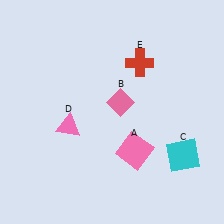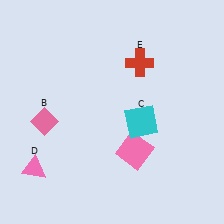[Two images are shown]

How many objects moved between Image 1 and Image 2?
3 objects moved between the two images.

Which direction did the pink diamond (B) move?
The pink diamond (B) moved left.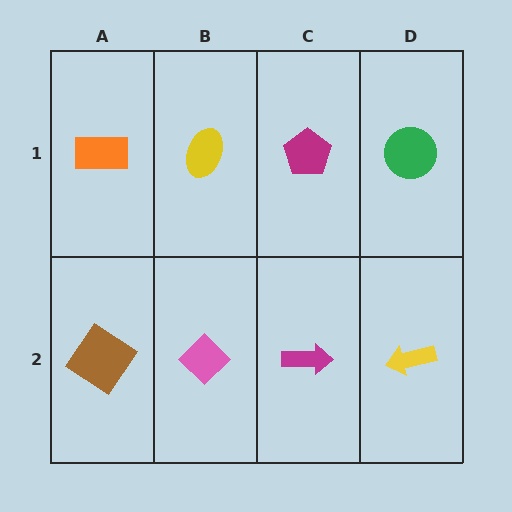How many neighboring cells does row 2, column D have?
2.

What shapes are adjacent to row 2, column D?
A green circle (row 1, column D), a magenta arrow (row 2, column C).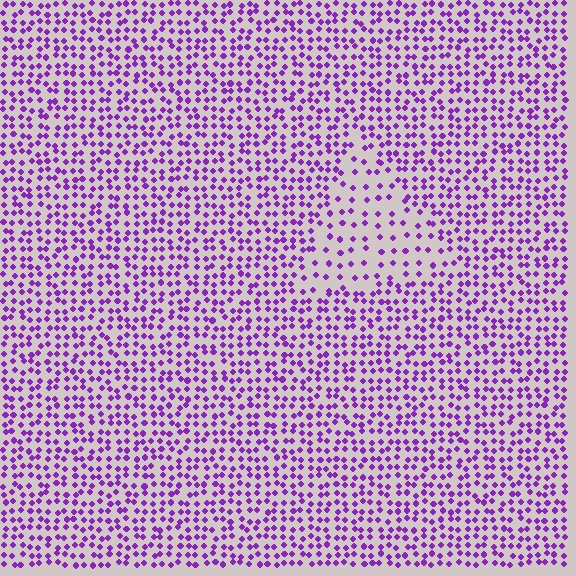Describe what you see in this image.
The image contains small purple elements arranged at two different densities. A triangle-shaped region is visible where the elements are less densely packed than the surrounding area.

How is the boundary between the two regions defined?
The boundary is defined by a change in element density (approximately 2.2x ratio). All elements are the same color, size, and shape.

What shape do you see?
I see a triangle.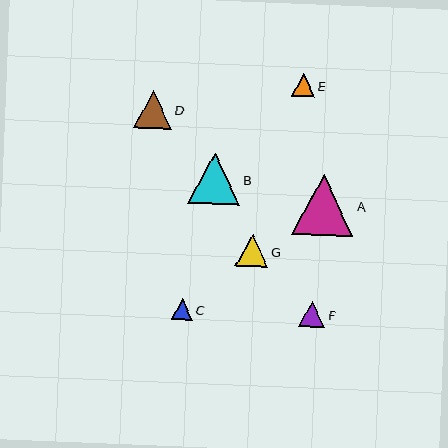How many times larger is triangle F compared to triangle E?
Triangle F is approximately 1.2 times the size of triangle E.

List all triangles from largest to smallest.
From largest to smallest: A, B, D, G, F, E, C.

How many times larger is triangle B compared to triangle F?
Triangle B is approximately 2.0 times the size of triangle F.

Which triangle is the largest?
Triangle A is the largest with a size of approximately 61 pixels.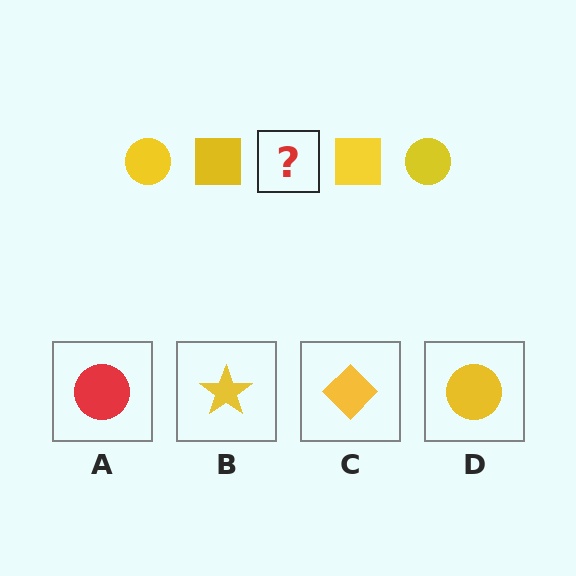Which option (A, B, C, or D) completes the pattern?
D.